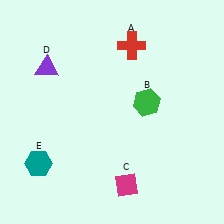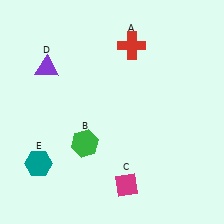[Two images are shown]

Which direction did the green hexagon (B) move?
The green hexagon (B) moved left.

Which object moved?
The green hexagon (B) moved left.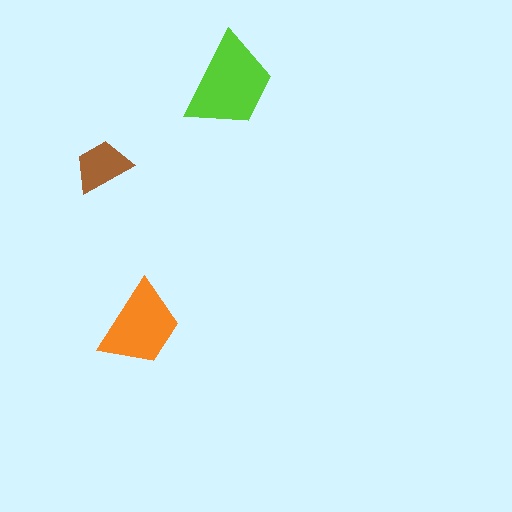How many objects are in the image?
There are 3 objects in the image.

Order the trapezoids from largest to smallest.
the lime one, the orange one, the brown one.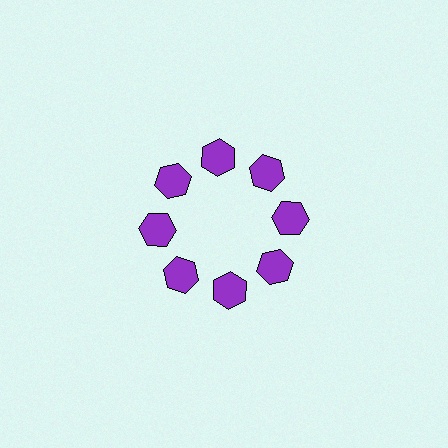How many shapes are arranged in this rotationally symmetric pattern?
There are 8 shapes, arranged in 8 groups of 1.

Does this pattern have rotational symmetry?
Yes, this pattern has 8-fold rotational symmetry. It looks the same after rotating 45 degrees around the center.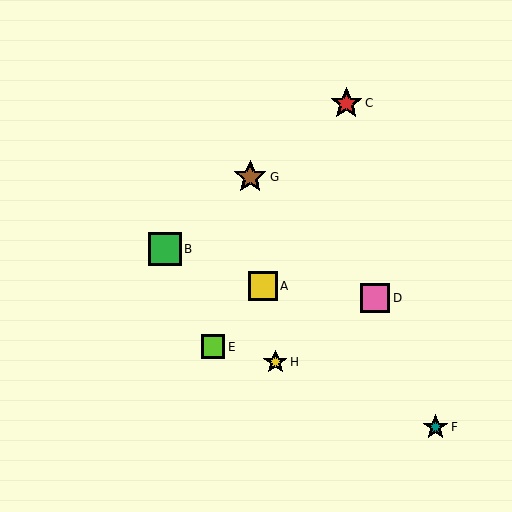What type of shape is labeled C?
Shape C is a red star.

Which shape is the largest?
The green square (labeled B) is the largest.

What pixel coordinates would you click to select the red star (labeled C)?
Click at (346, 103) to select the red star C.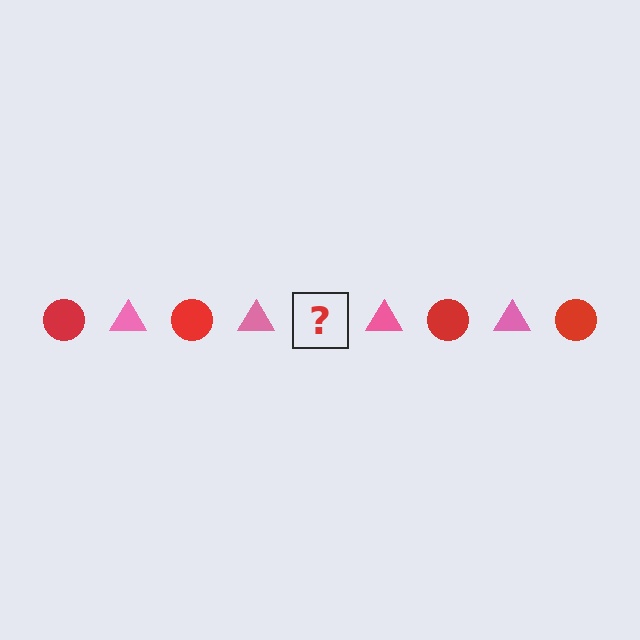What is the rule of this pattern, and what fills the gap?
The rule is that the pattern alternates between red circle and pink triangle. The gap should be filled with a red circle.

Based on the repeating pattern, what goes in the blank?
The blank should be a red circle.